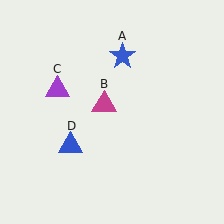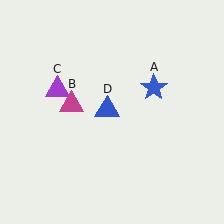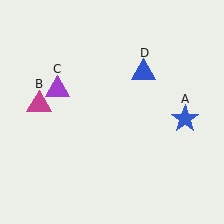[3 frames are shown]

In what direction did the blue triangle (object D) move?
The blue triangle (object D) moved up and to the right.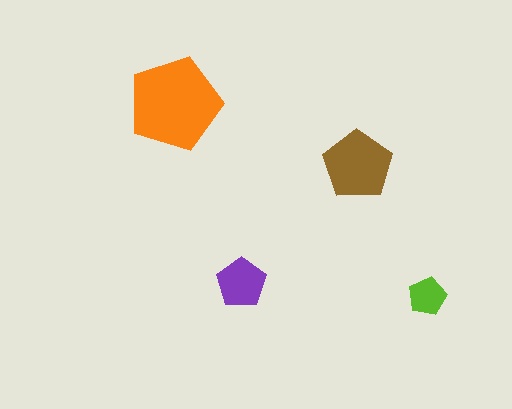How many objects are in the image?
There are 4 objects in the image.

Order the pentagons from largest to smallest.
the orange one, the brown one, the purple one, the lime one.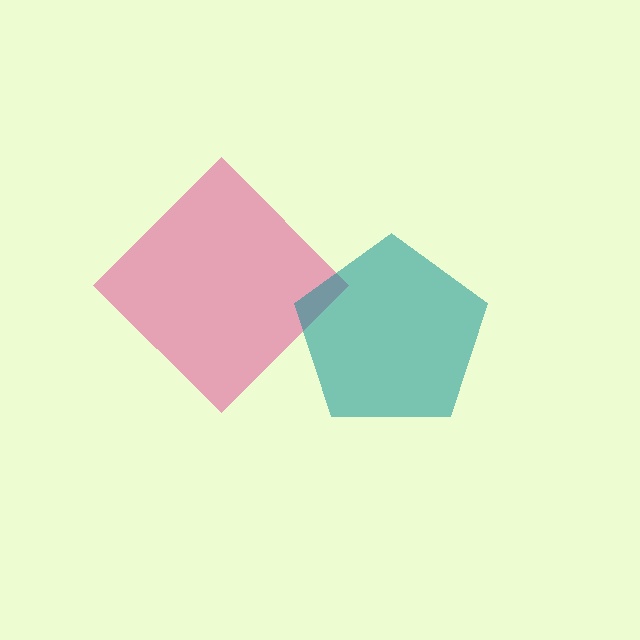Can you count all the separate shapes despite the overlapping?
Yes, there are 2 separate shapes.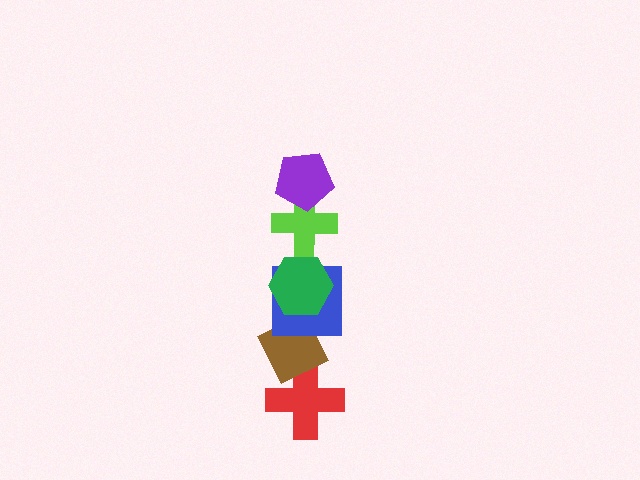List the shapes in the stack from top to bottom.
From top to bottom: the purple pentagon, the lime cross, the green hexagon, the blue square, the brown diamond, the red cross.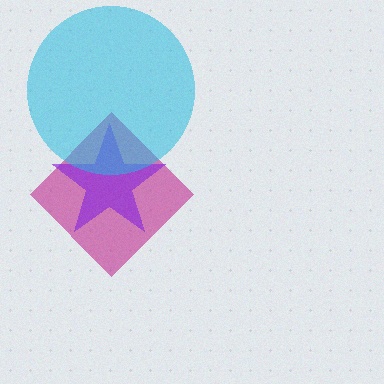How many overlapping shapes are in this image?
There are 3 overlapping shapes in the image.